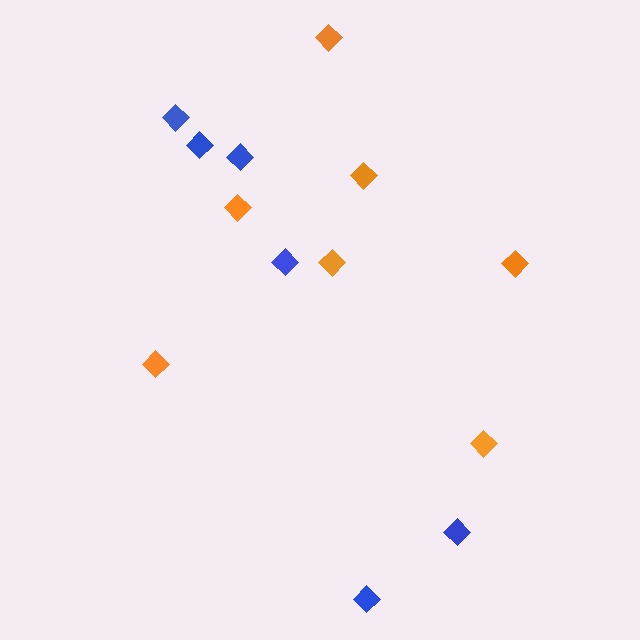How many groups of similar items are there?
There are 2 groups: one group of orange diamonds (7) and one group of blue diamonds (6).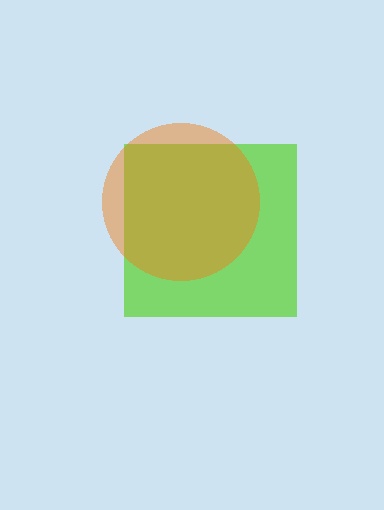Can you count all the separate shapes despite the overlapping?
Yes, there are 2 separate shapes.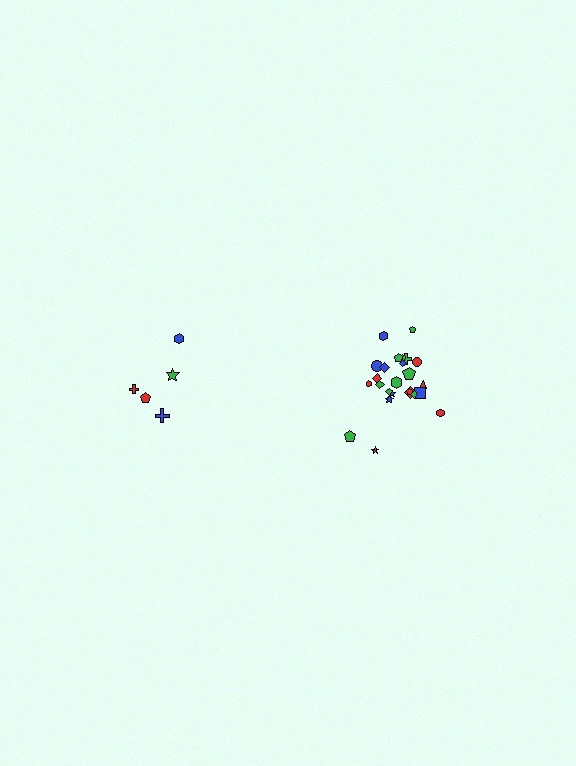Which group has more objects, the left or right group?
The right group.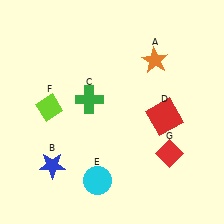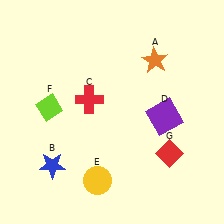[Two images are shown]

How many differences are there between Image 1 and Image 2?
There are 3 differences between the two images.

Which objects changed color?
C changed from green to red. D changed from red to purple. E changed from cyan to yellow.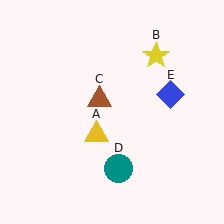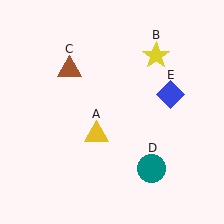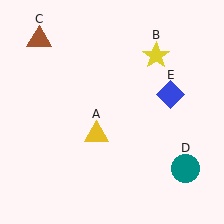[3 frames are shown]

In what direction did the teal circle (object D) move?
The teal circle (object D) moved right.